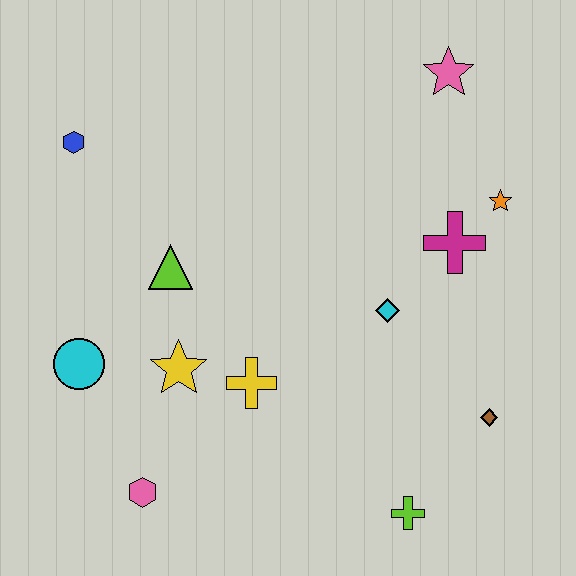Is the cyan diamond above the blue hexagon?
No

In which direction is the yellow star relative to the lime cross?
The yellow star is to the left of the lime cross.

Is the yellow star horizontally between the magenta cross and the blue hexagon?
Yes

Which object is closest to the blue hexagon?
The lime triangle is closest to the blue hexagon.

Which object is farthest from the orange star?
The pink hexagon is farthest from the orange star.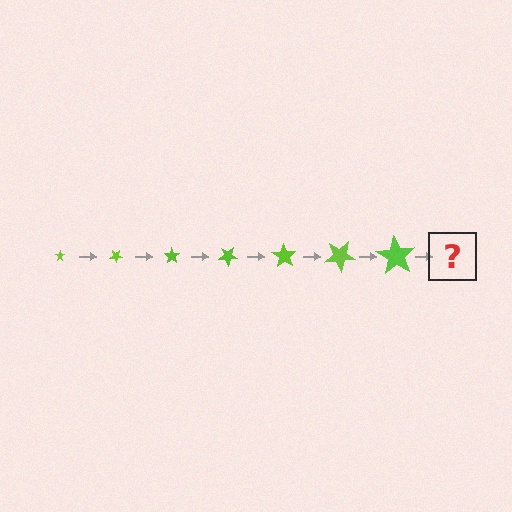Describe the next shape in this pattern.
It should be a star, larger than the previous one and rotated 245 degrees from the start.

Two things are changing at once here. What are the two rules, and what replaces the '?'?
The two rules are that the star grows larger each step and it rotates 35 degrees each step. The '?' should be a star, larger than the previous one and rotated 245 degrees from the start.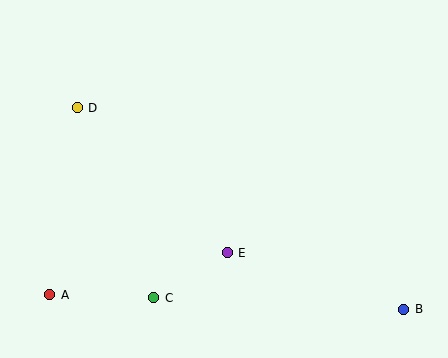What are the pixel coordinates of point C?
Point C is at (154, 298).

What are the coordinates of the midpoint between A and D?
The midpoint between A and D is at (63, 201).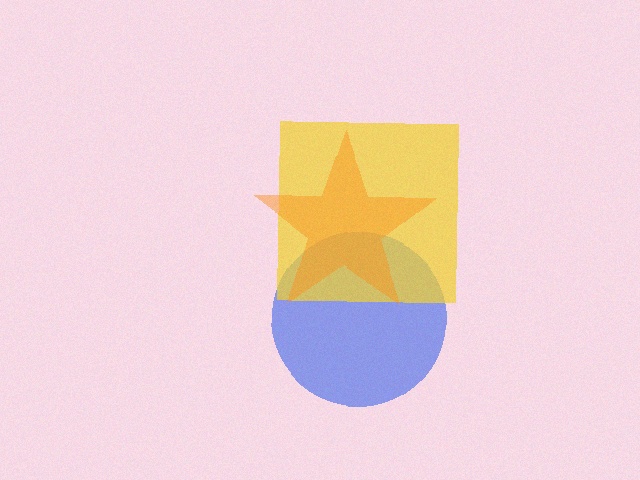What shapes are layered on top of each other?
The layered shapes are: a blue circle, a yellow square, an orange star.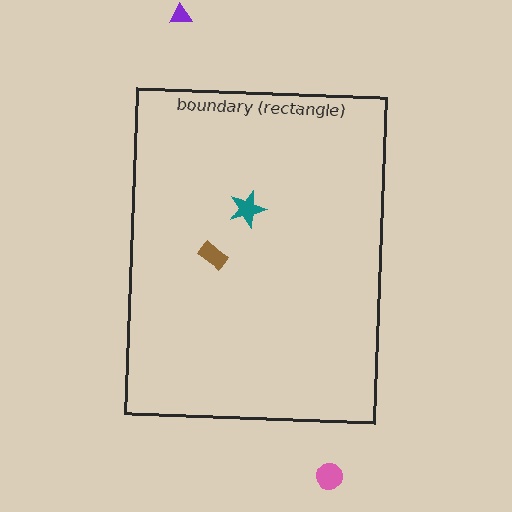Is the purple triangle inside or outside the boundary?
Outside.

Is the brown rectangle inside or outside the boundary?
Inside.